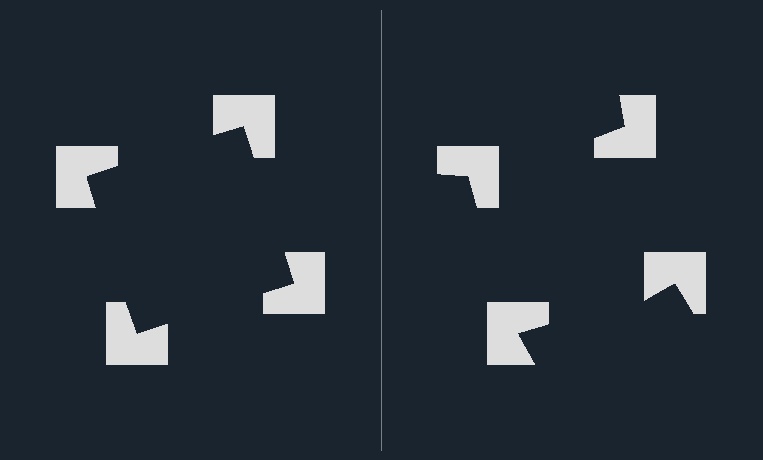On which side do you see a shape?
An illusory square appears on the left side. On the right side the wedge cuts are rotated, so no coherent shape forms.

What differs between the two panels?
The notched squares are positioned identically on both sides; only the wedge orientations differ. On the left they align to a square; on the right they are misaligned.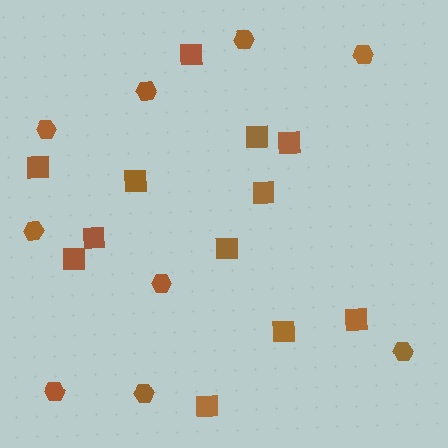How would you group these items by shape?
There are 2 groups: one group of squares (12) and one group of hexagons (9).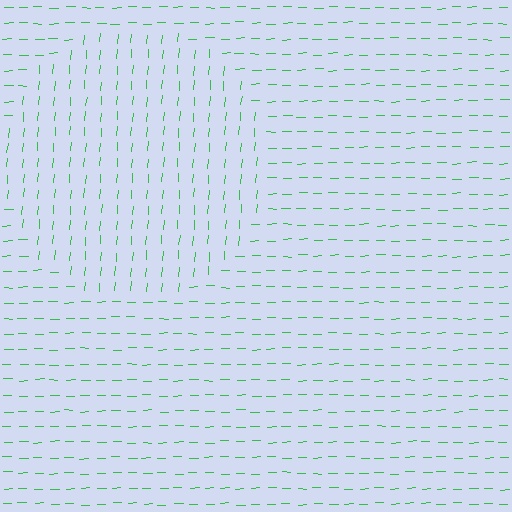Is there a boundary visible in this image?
Yes, there is a texture boundary formed by a change in line orientation.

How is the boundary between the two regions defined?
The boundary is defined purely by a change in line orientation (approximately 84 degrees difference). All lines are the same color and thickness.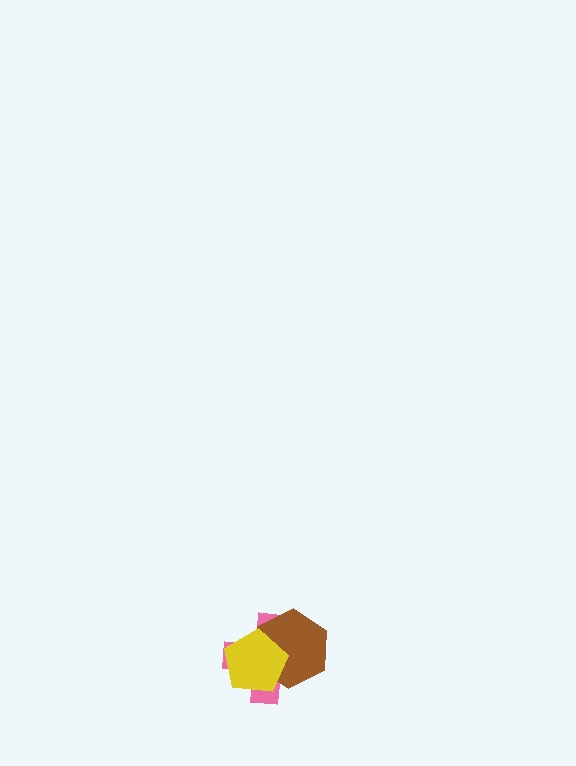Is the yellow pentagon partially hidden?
No, no other shape covers it.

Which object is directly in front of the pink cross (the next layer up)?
The brown hexagon is directly in front of the pink cross.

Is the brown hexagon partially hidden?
Yes, it is partially covered by another shape.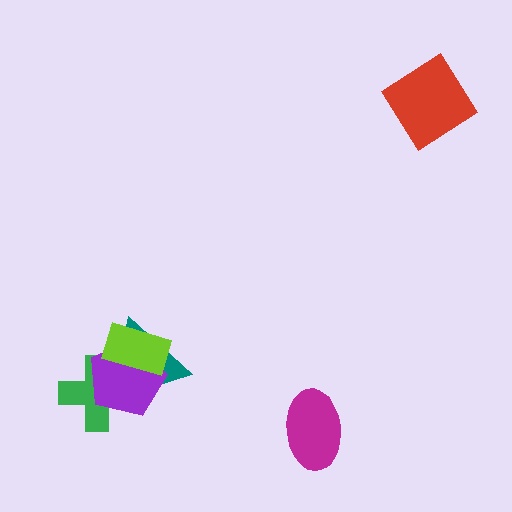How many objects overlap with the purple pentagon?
3 objects overlap with the purple pentagon.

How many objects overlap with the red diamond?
0 objects overlap with the red diamond.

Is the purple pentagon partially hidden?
Yes, it is partially covered by another shape.